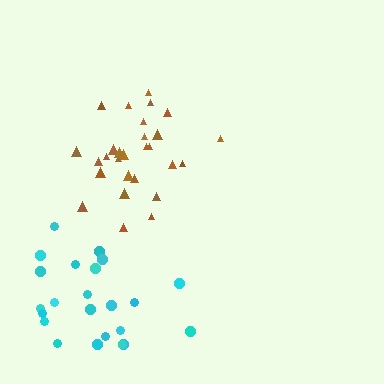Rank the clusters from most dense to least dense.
brown, cyan.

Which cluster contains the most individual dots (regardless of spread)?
Brown (28).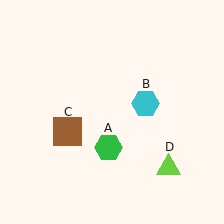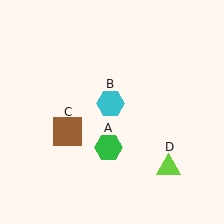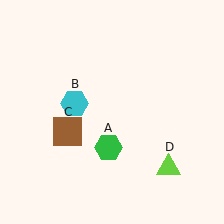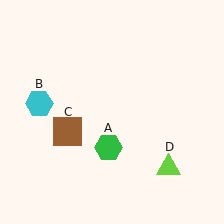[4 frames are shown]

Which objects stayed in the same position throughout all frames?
Green hexagon (object A) and brown square (object C) and lime triangle (object D) remained stationary.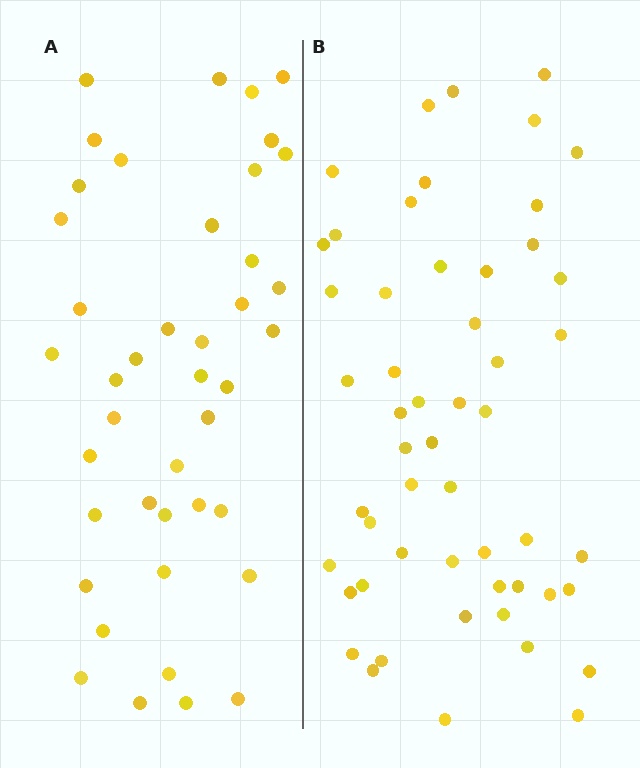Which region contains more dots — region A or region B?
Region B (the right region) has more dots.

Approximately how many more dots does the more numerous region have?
Region B has roughly 12 or so more dots than region A.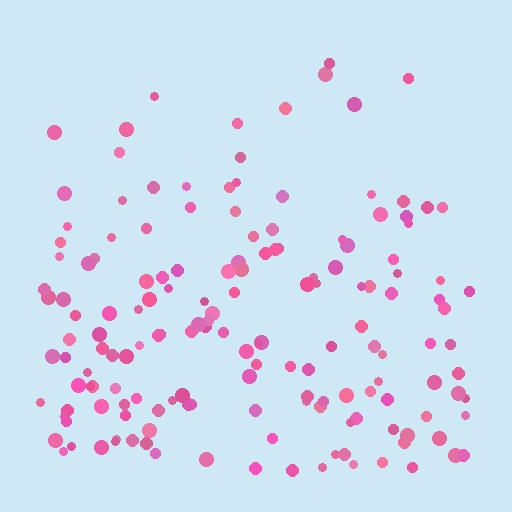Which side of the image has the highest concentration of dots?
The bottom.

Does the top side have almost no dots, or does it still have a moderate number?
Still a moderate number, just noticeably fewer than the bottom.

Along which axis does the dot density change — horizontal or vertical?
Vertical.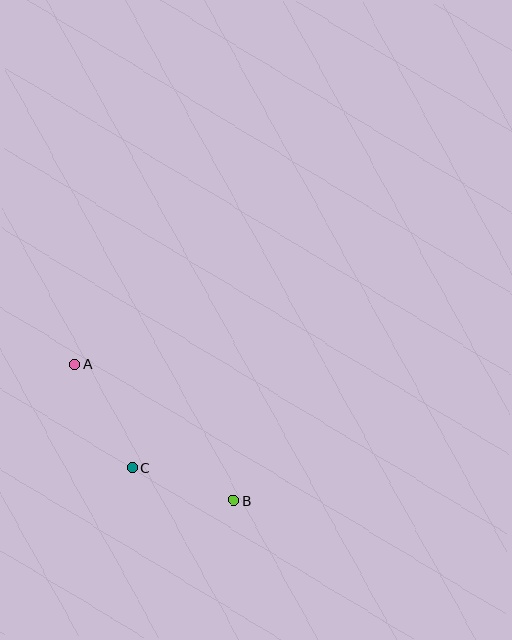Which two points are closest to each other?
Points B and C are closest to each other.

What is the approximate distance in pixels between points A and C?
The distance between A and C is approximately 118 pixels.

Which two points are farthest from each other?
Points A and B are farthest from each other.